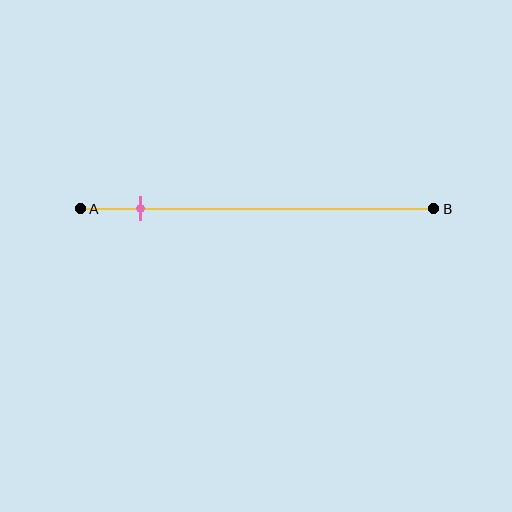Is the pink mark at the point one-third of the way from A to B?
No, the mark is at about 15% from A, not at the 33% one-third point.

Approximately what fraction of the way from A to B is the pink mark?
The pink mark is approximately 15% of the way from A to B.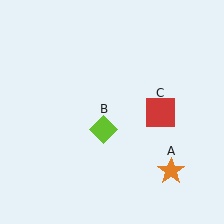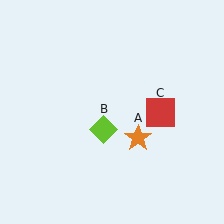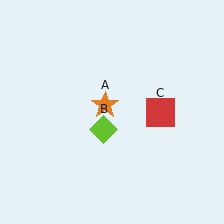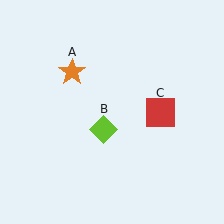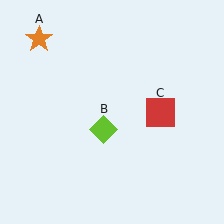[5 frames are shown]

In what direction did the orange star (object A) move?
The orange star (object A) moved up and to the left.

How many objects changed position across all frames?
1 object changed position: orange star (object A).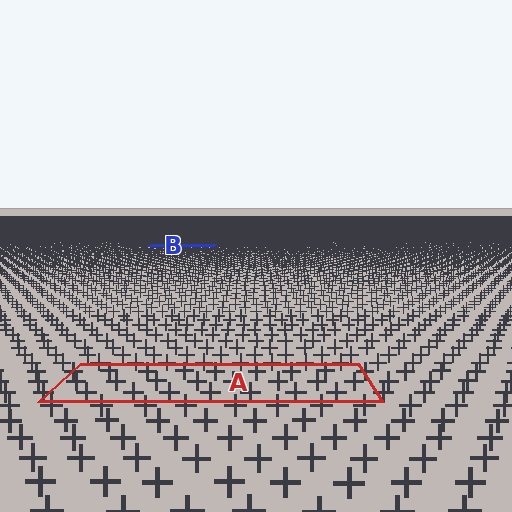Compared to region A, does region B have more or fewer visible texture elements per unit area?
Region B has more texture elements per unit area — they are packed more densely because it is farther away.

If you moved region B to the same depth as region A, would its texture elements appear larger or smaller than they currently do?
They would appear larger. At a closer depth, the same texture elements are projected at a bigger on-screen size.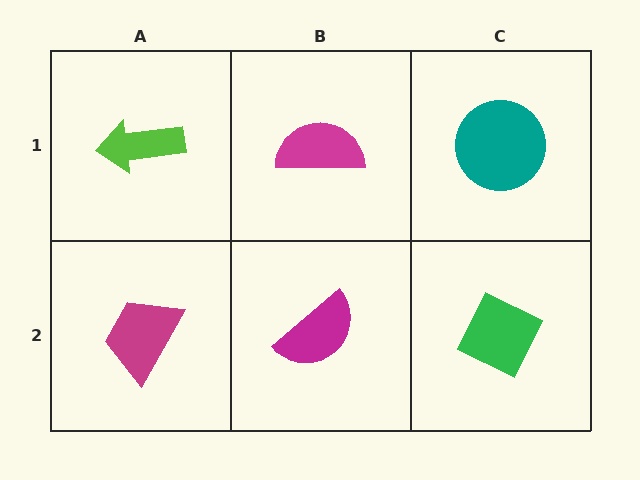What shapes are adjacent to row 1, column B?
A magenta semicircle (row 2, column B), a lime arrow (row 1, column A), a teal circle (row 1, column C).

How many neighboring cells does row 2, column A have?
2.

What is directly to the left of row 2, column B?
A magenta trapezoid.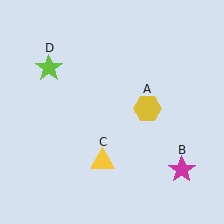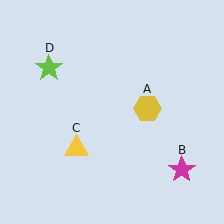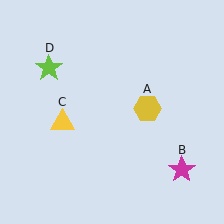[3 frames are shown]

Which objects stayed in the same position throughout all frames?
Yellow hexagon (object A) and magenta star (object B) and lime star (object D) remained stationary.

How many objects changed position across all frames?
1 object changed position: yellow triangle (object C).